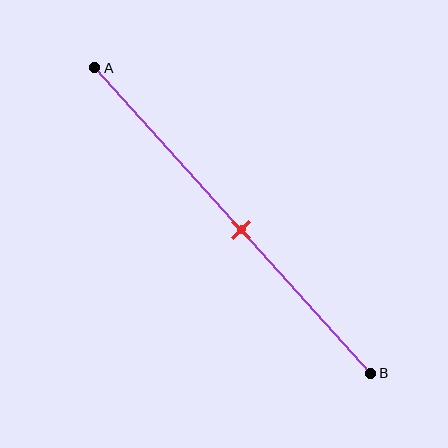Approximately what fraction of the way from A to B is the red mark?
The red mark is approximately 55% of the way from A to B.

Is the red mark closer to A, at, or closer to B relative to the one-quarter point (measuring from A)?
The red mark is closer to point B than the one-quarter point of segment AB.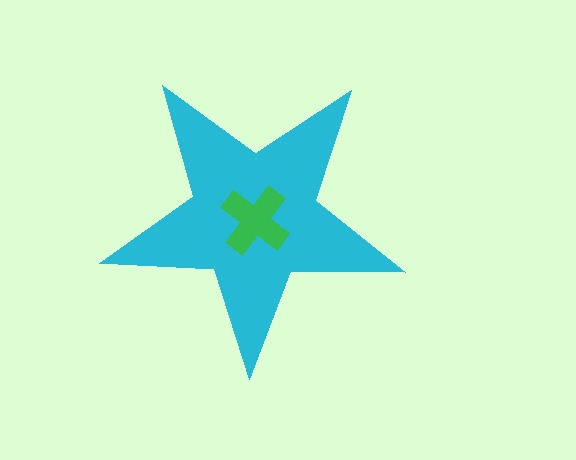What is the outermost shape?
The cyan star.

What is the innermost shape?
The green cross.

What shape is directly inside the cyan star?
The green cross.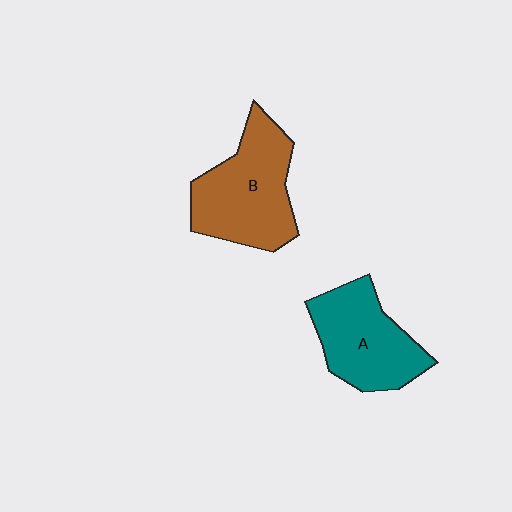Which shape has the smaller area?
Shape A (teal).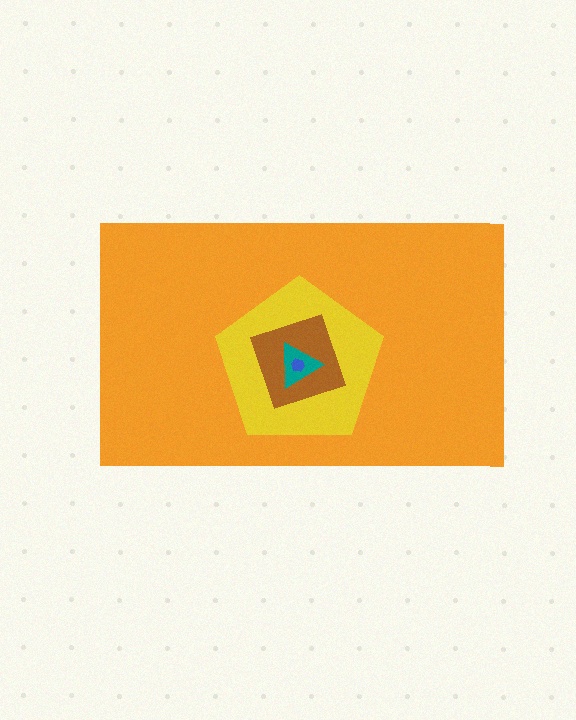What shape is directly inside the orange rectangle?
The yellow pentagon.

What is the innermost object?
The blue hexagon.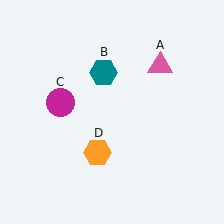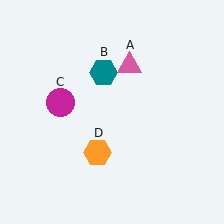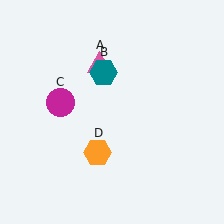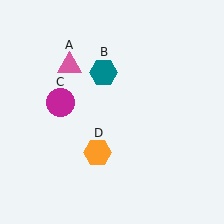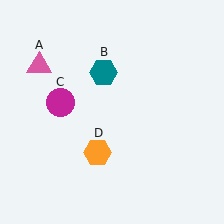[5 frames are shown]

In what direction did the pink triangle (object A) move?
The pink triangle (object A) moved left.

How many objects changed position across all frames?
1 object changed position: pink triangle (object A).